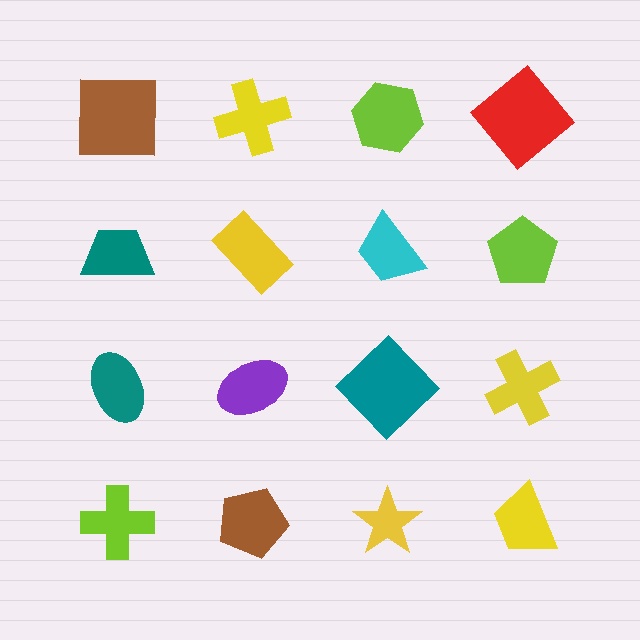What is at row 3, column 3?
A teal diamond.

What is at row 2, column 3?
A cyan trapezoid.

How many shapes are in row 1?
4 shapes.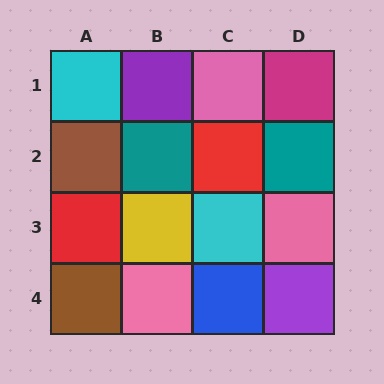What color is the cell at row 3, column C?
Cyan.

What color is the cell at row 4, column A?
Brown.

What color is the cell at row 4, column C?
Blue.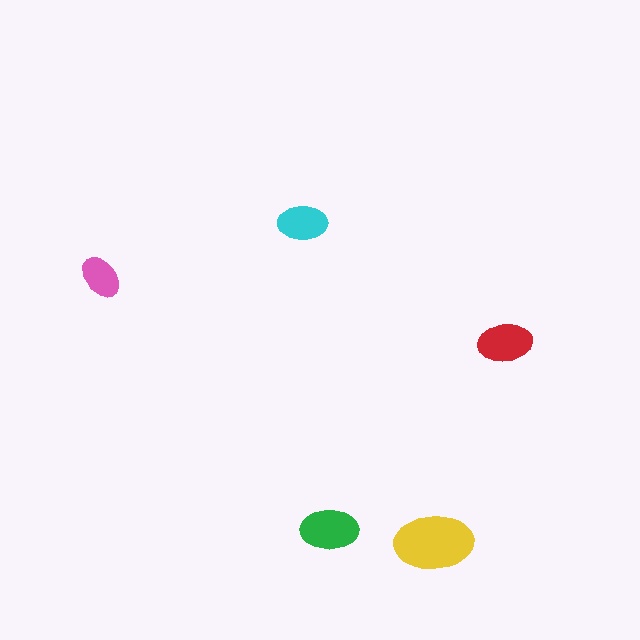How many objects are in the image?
There are 5 objects in the image.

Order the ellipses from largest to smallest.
the yellow one, the green one, the red one, the cyan one, the pink one.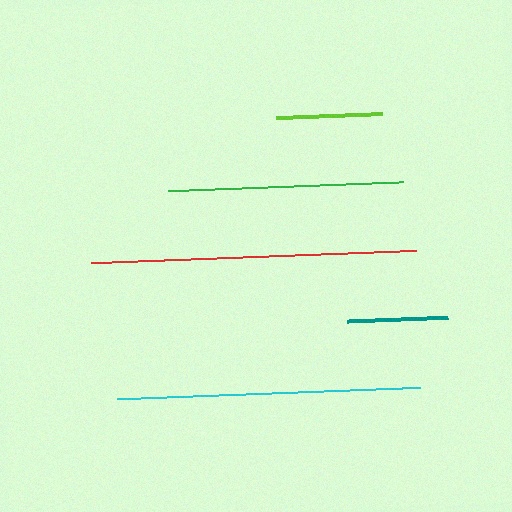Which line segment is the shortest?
The teal line is the shortest at approximately 102 pixels.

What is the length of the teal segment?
The teal segment is approximately 102 pixels long.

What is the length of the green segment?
The green segment is approximately 235 pixels long.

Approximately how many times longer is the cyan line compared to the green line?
The cyan line is approximately 1.3 times the length of the green line.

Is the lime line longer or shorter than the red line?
The red line is longer than the lime line.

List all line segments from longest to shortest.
From longest to shortest: red, cyan, green, lime, teal.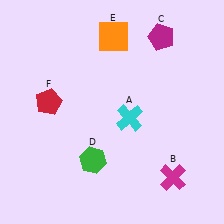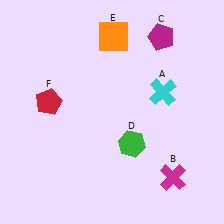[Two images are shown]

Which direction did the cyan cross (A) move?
The cyan cross (A) moved right.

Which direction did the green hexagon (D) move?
The green hexagon (D) moved right.